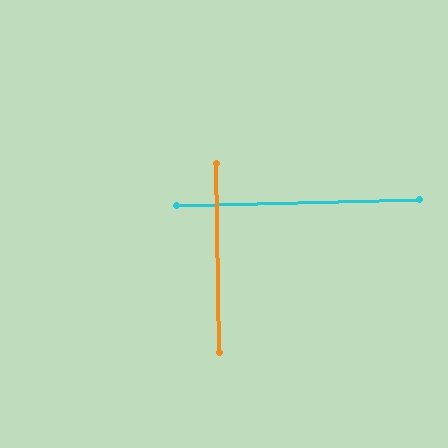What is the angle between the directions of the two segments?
Approximately 90 degrees.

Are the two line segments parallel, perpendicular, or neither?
Perpendicular — they meet at approximately 90°.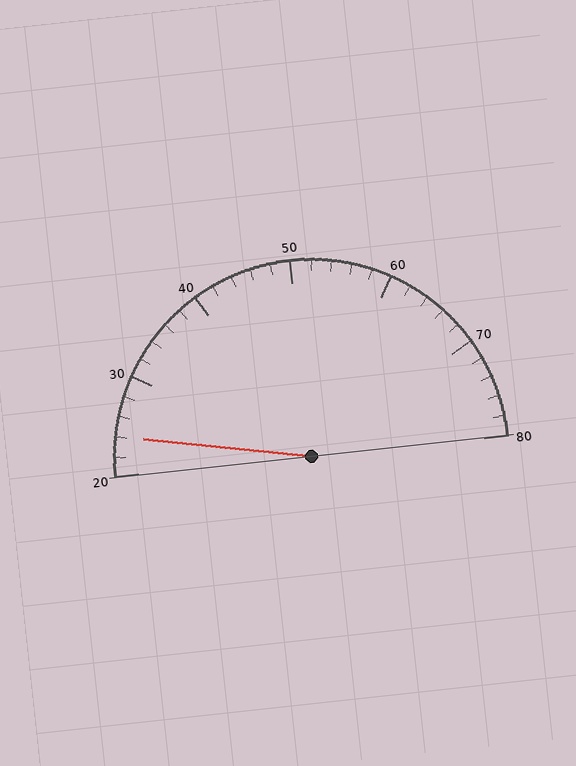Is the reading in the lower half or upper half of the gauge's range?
The reading is in the lower half of the range (20 to 80).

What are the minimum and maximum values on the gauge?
The gauge ranges from 20 to 80.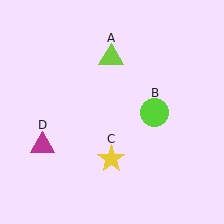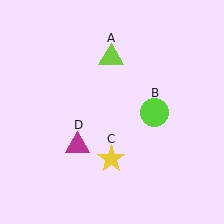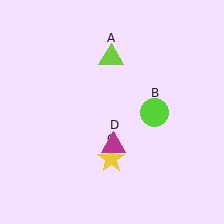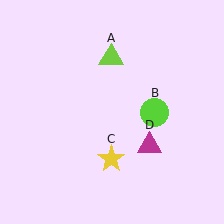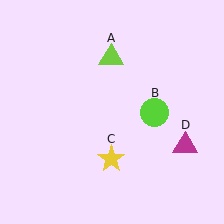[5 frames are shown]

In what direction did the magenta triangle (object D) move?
The magenta triangle (object D) moved right.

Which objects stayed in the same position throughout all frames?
Lime triangle (object A) and lime circle (object B) and yellow star (object C) remained stationary.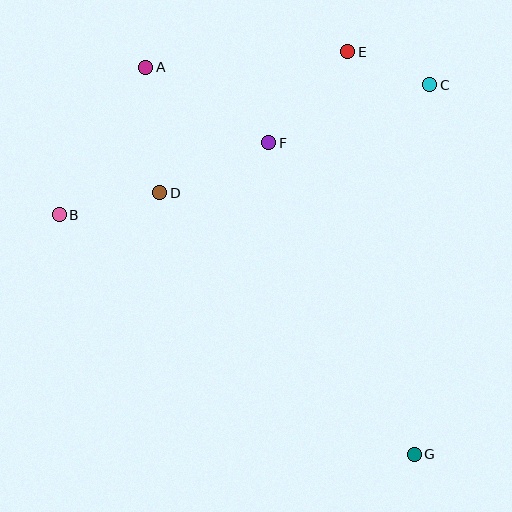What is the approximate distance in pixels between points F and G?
The distance between F and G is approximately 344 pixels.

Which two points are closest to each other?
Points C and E are closest to each other.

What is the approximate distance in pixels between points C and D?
The distance between C and D is approximately 291 pixels.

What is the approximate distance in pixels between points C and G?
The distance between C and G is approximately 369 pixels.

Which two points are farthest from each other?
Points A and G are farthest from each other.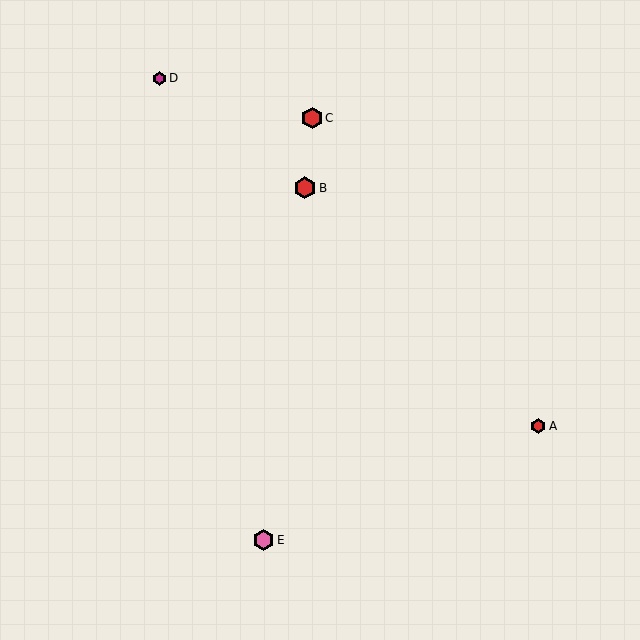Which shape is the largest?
The red hexagon (labeled B) is the largest.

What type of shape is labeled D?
Shape D is a magenta hexagon.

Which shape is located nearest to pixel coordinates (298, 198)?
The red hexagon (labeled B) at (305, 188) is nearest to that location.